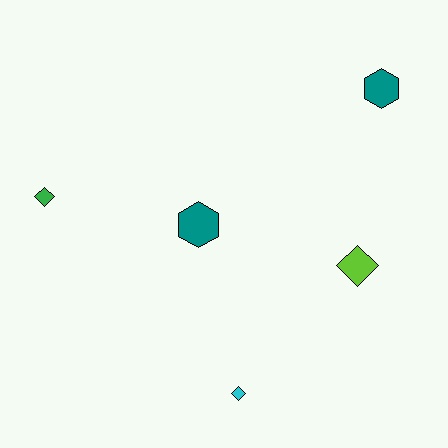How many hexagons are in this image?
There are 2 hexagons.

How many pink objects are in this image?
There are no pink objects.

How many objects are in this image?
There are 5 objects.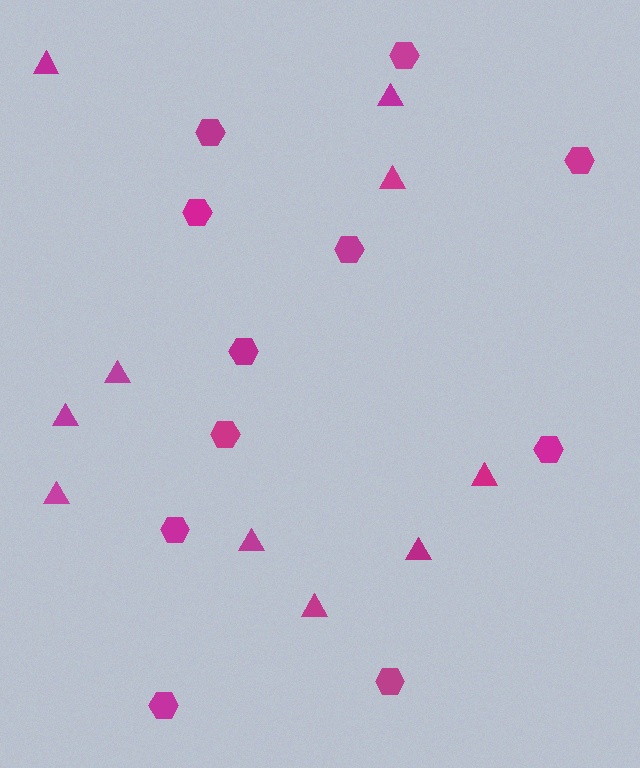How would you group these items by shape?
There are 2 groups: one group of triangles (10) and one group of hexagons (11).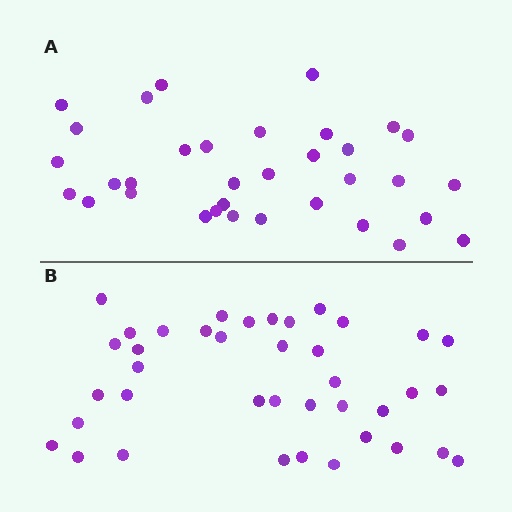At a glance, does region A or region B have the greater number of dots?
Region B (the bottom region) has more dots.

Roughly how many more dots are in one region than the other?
Region B has about 5 more dots than region A.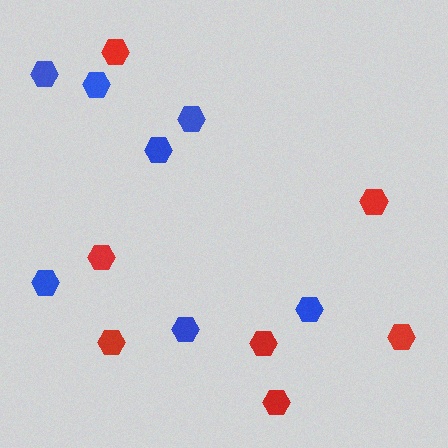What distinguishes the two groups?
There are 2 groups: one group of blue hexagons (7) and one group of red hexagons (7).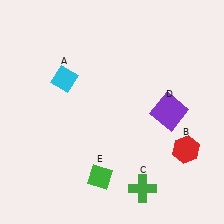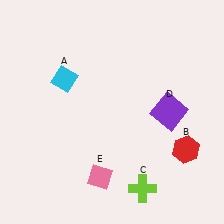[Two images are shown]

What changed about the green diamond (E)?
In Image 1, E is green. In Image 2, it changed to pink.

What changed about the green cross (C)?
In Image 1, C is green. In Image 2, it changed to lime.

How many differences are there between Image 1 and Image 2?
There are 2 differences between the two images.